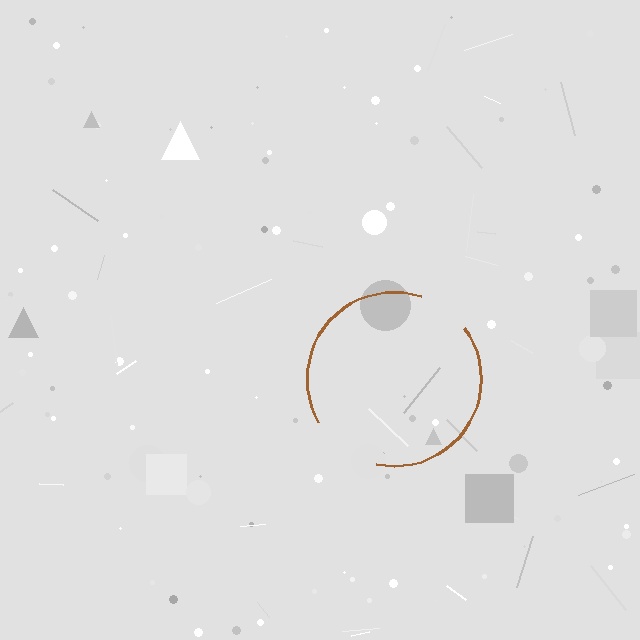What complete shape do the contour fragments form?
The contour fragments form a circle.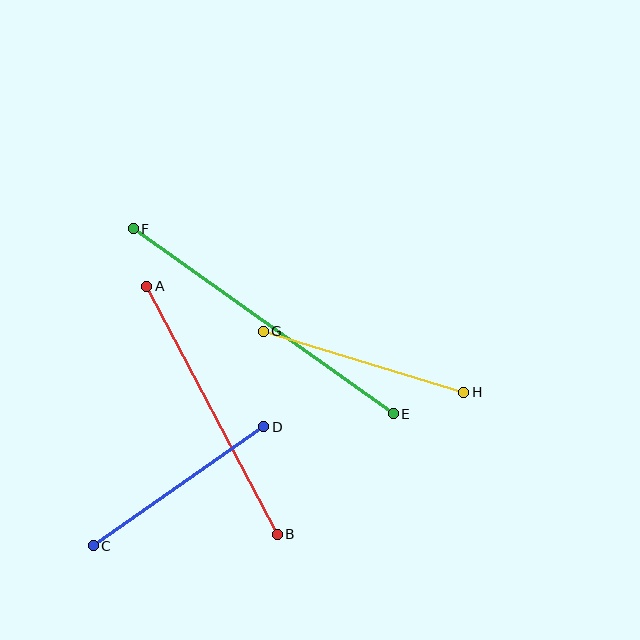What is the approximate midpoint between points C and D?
The midpoint is at approximately (178, 486) pixels.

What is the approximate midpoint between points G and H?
The midpoint is at approximately (363, 362) pixels.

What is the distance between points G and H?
The distance is approximately 210 pixels.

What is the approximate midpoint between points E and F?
The midpoint is at approximately (263, 321) pixels.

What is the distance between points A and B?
The distance is approximately 280 pixels.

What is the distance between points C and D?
The distance is approximately 208 pixels.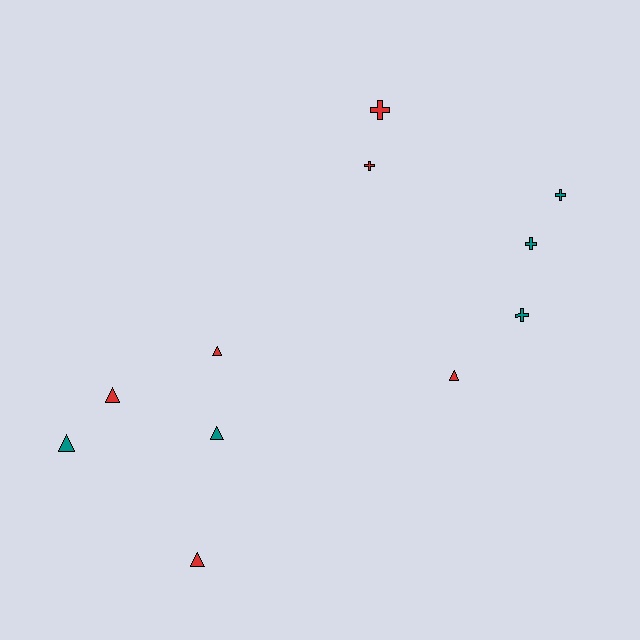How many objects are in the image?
There are 11 objects.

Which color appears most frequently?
Red, with 6 objects.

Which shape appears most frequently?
Triangle, with 6 objects.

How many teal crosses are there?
There are 3 teal crosses.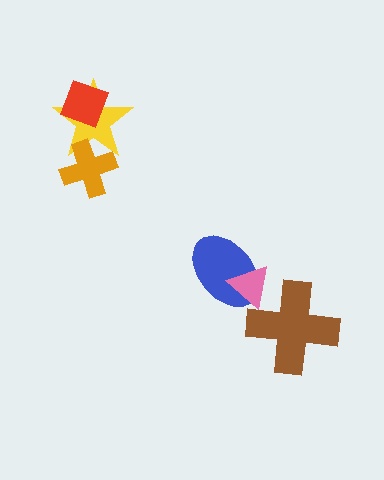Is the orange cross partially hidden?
No, no other shape covers it.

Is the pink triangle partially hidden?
Yes, it is partially covered by another shape.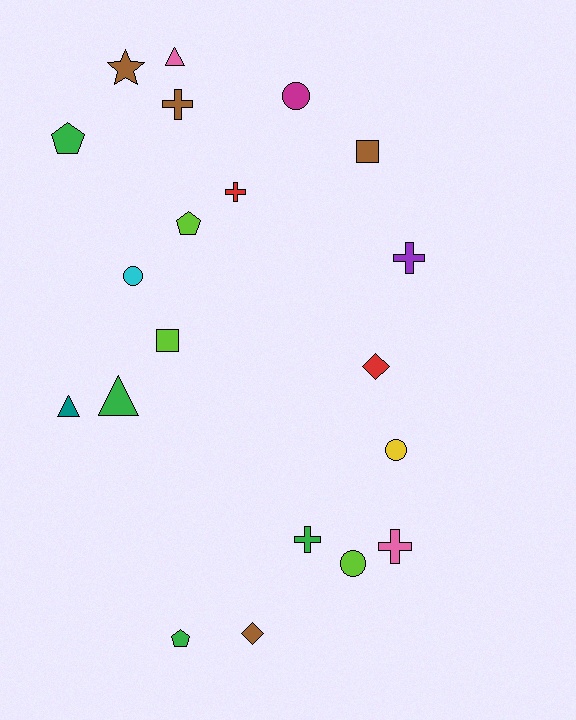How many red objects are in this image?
There are 2 red objects.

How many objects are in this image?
There are 20 objects.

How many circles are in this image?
There are 4 circles.